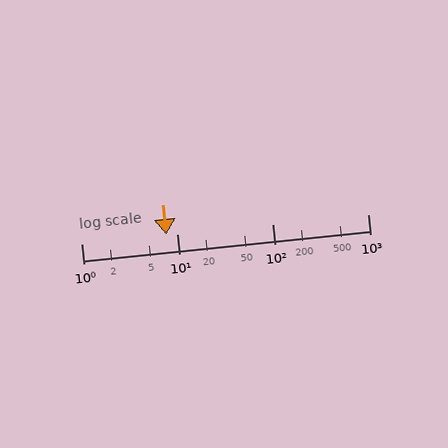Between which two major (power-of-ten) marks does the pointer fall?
The pointer is between 1 and 10.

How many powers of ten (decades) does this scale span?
The scale spans 3 decades, from 1 to 1000.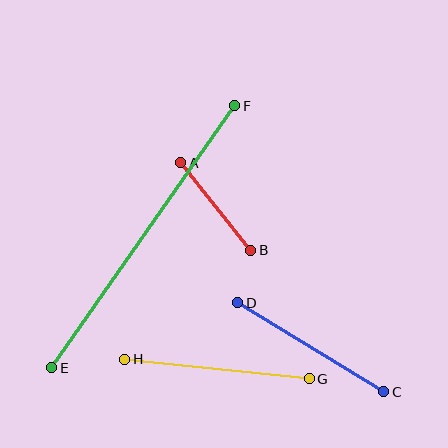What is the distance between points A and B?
The distance is approximately 112 pixels.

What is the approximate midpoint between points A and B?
The midpoint is at approximately (216, 206) pixels.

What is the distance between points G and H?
The distance is approximately 185 pixels.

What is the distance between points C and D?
The distance is approximately 171 pixels.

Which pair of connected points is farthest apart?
Points E and F are farthest apart.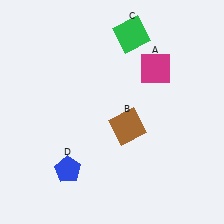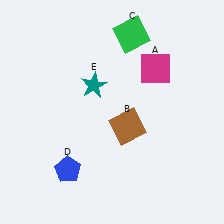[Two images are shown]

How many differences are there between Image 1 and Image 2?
There is 1 difference between the two images.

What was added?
A teal star (E) was added in Image 2.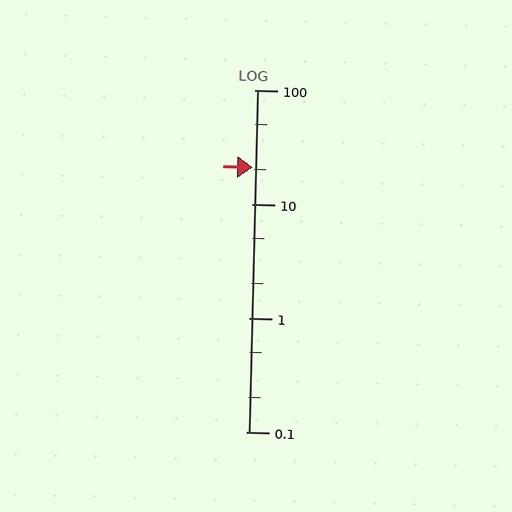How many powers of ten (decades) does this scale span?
The scale spans 3 decades, from 0.1 to 100.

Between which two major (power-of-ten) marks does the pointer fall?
The pointer is between 10 and 100.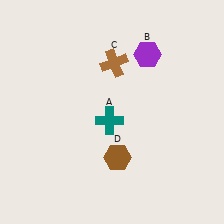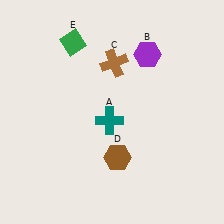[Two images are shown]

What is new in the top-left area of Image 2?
A green diamond (E) was added in the top-left area of Image 2.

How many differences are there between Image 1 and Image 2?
There is 1 difference between the two images.